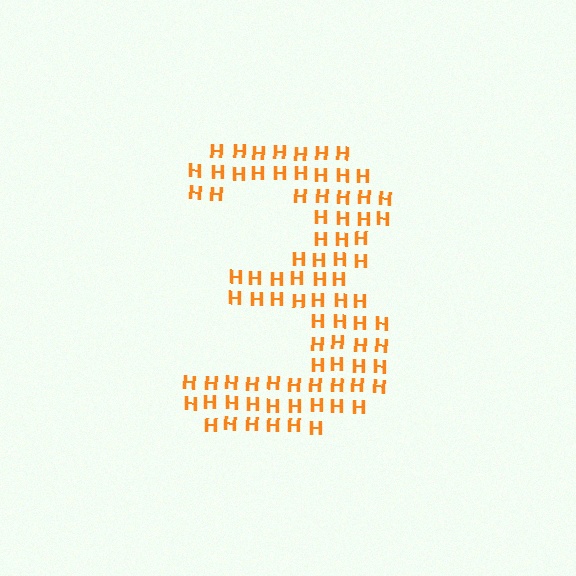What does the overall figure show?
The overall figure shows the digit 3.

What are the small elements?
The small elements are letter H's.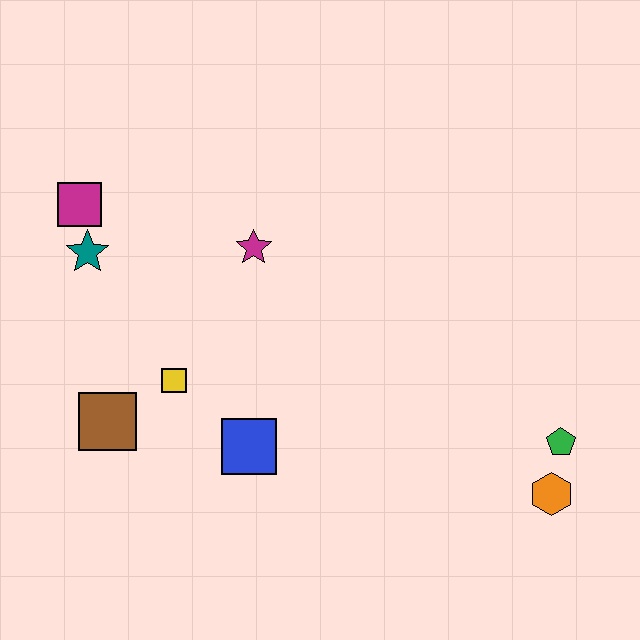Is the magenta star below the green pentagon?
No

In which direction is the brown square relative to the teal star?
The brown square is below the teal star.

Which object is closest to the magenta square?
The teal star is closest to the magenta square.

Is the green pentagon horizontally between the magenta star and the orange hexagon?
No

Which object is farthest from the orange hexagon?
The magenta square is farthest from the orange hexagon.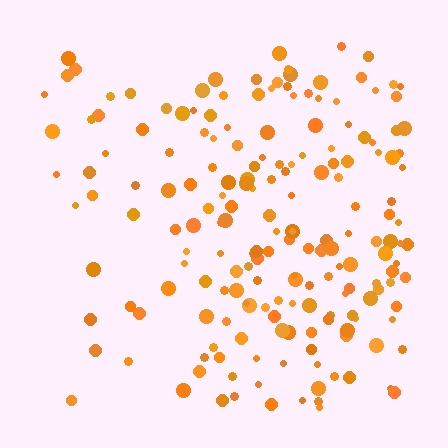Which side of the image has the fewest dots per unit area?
The left.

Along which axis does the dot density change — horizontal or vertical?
Horizontal.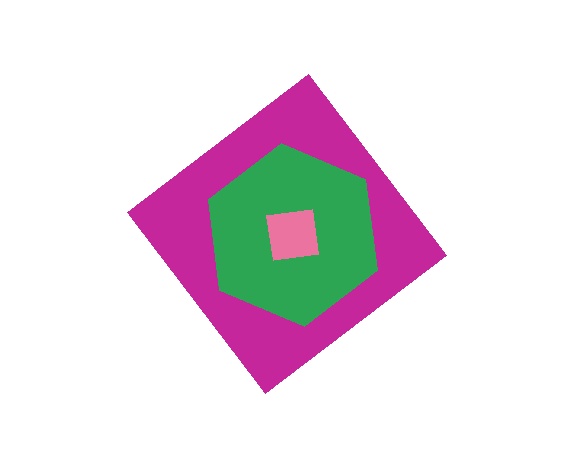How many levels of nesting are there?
3.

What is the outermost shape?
The magenta diamond.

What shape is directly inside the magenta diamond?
The green hexagon.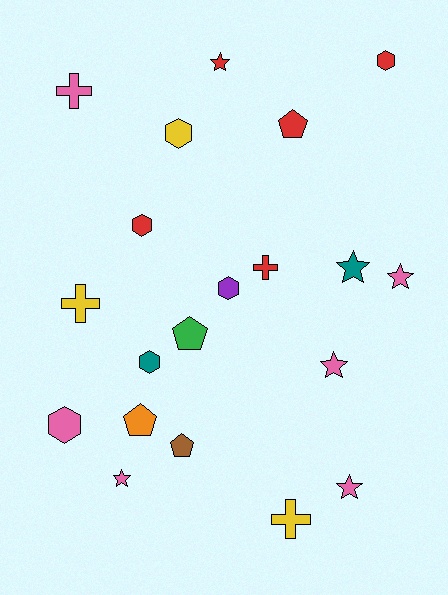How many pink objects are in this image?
There are 6 pink objects.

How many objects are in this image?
There are 20 objects.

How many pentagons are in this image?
There are 4 pentagons.